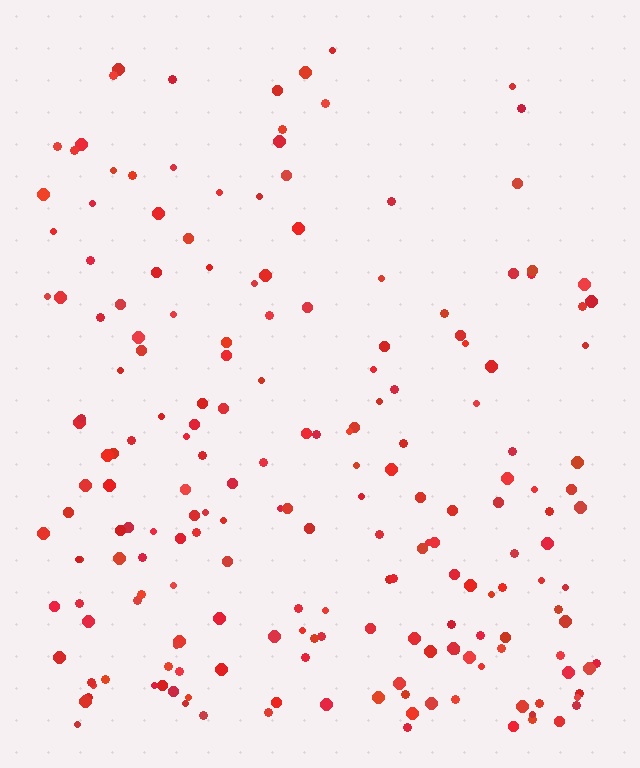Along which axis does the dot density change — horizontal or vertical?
Vertical.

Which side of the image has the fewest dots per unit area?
The top.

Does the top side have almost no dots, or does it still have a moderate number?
Still a moderate number, just noticeably fewer than the bottom.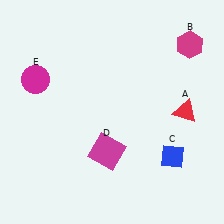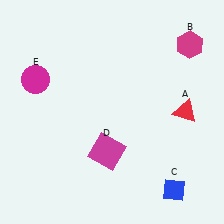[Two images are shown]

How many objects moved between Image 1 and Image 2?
1 object moved between the two images.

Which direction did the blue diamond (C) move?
The blue diamond (C) moved down.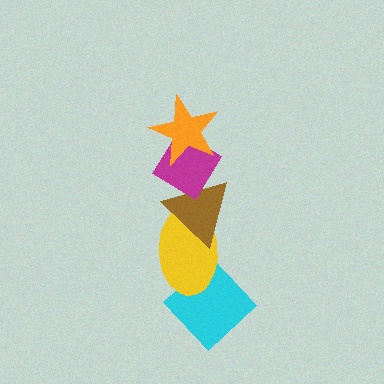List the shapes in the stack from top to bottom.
From top to bottom: the orange star, the magenta diamond, the brown triangle, the yellow ellipse, the cyan diamond.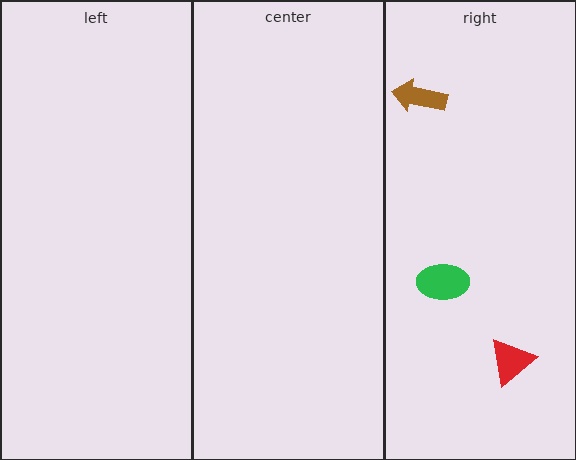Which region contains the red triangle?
The right region.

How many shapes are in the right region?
3.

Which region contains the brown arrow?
The right region.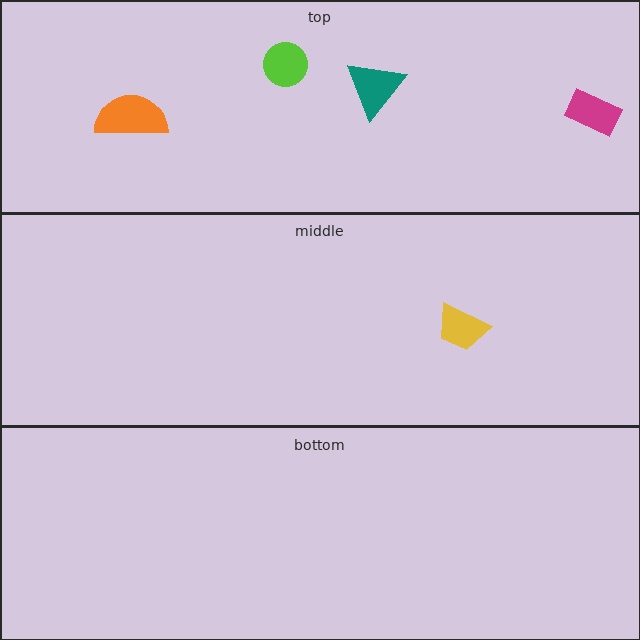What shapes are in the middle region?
The yellow trapezoid.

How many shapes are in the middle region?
1.